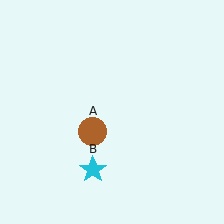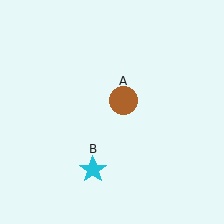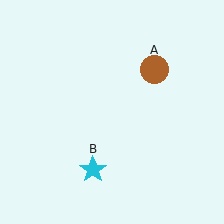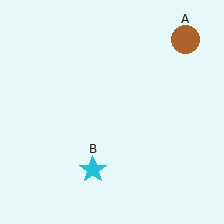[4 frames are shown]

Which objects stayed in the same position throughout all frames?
Cyan star (object B) remained stationary.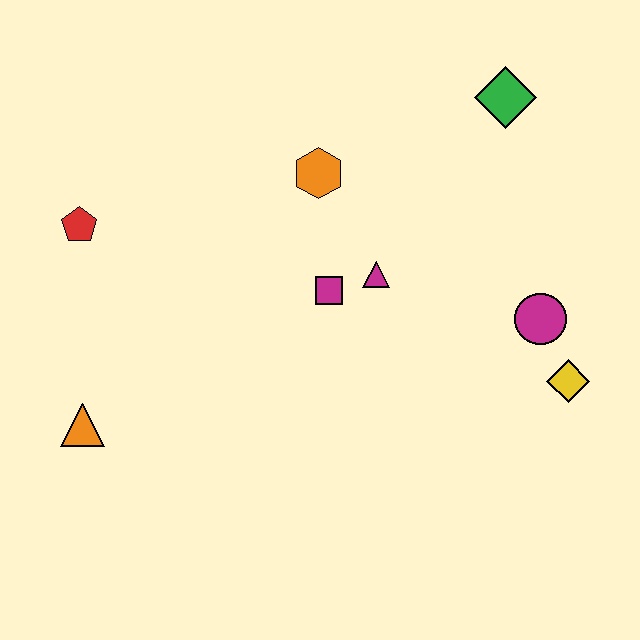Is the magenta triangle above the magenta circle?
Yes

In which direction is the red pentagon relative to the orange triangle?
The red pentagon is above the orange triangle.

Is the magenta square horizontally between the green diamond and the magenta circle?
No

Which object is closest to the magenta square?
The magenta triangle is closest to the magenta square.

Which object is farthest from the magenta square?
The orange triangle is farthest from the magenta square.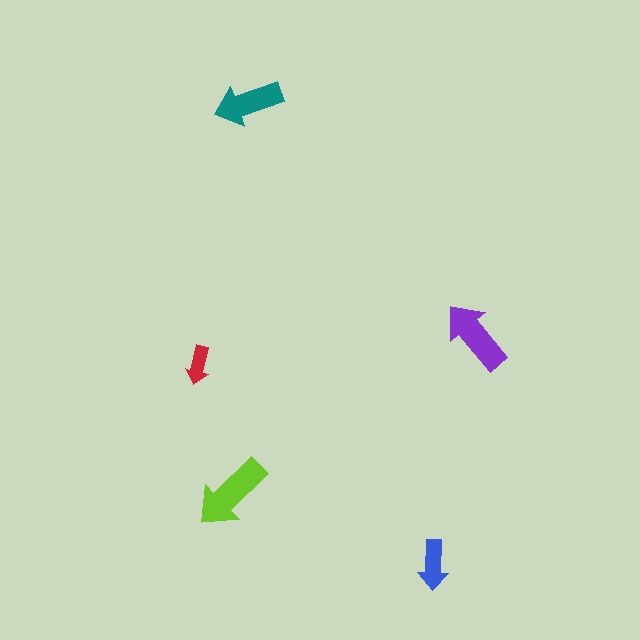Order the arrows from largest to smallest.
the lime one, the purple one, the teal one, the blue one, the red one.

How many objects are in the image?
There are 5 objects in the image.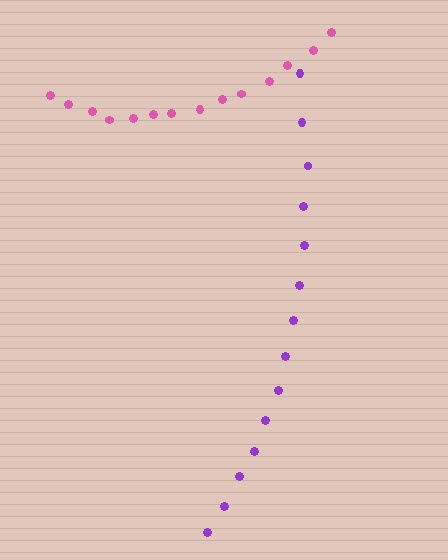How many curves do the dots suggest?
There are 2 distinct paths.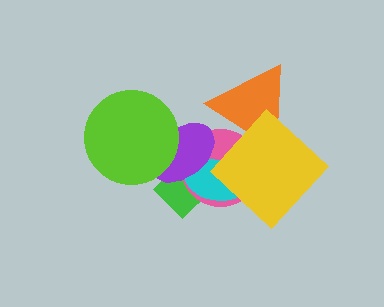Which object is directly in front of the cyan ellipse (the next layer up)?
The purple ellipse is directly in front of the cyan ellipse.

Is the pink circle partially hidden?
Yes, it is partially covered by another shape.